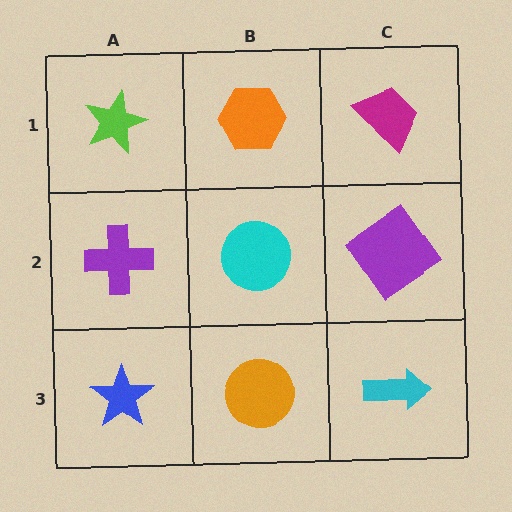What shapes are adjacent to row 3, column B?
A cyan circle (row 2, column B), a blue star (row 3, column A), a cyan arrow (row 3, column C).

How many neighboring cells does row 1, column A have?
2.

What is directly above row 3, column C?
A purple diamond.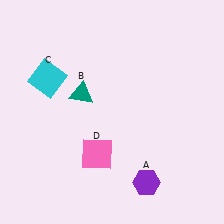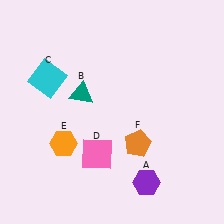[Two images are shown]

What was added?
An orange hexagon (E), an orange pentagon (F) were added in Image 2.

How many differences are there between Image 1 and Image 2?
There are 2 differences between the two images.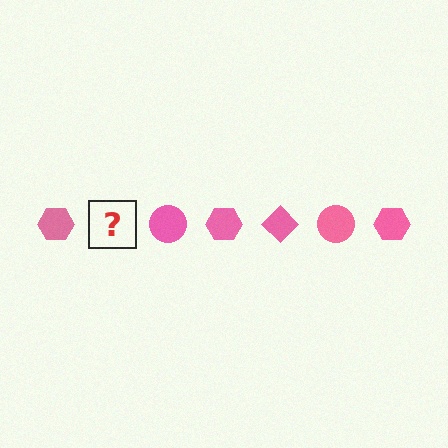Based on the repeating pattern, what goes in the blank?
The blank should be a pink diamond.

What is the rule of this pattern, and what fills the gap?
The rule is that the pattern cycles through hexagon, diamond, circle shapes in pink. The gap should be filled with a pink diamond.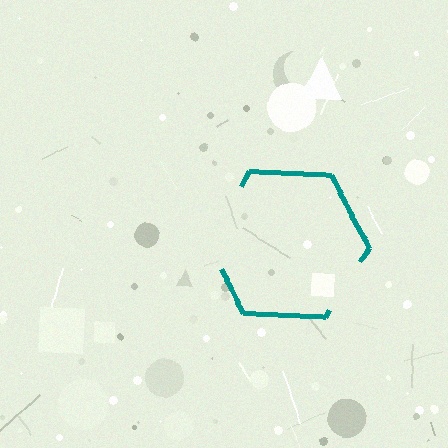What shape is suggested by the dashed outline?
The dashed outline suggests a hexagon.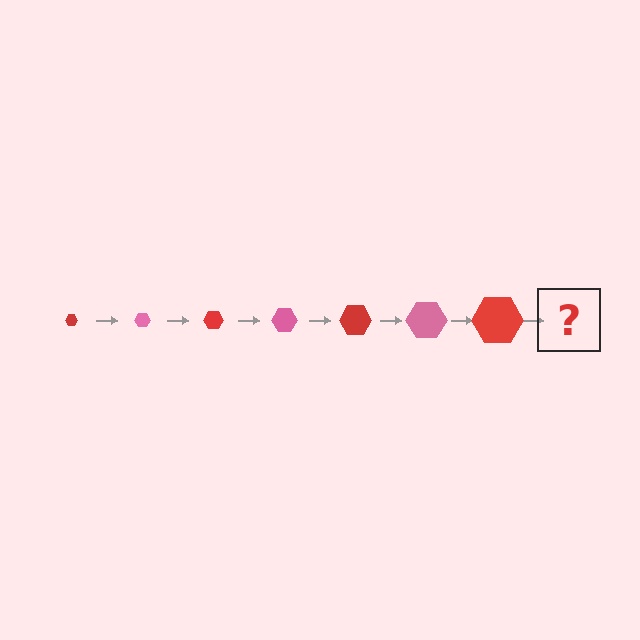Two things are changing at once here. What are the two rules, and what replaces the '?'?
The two rules are that the hexagon grows larger each step and the color cycles through red and pink. The '?' should be a pink hexagon, larger than the previous one.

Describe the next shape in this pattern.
It should be a pink hexagon, larger than the previous one.